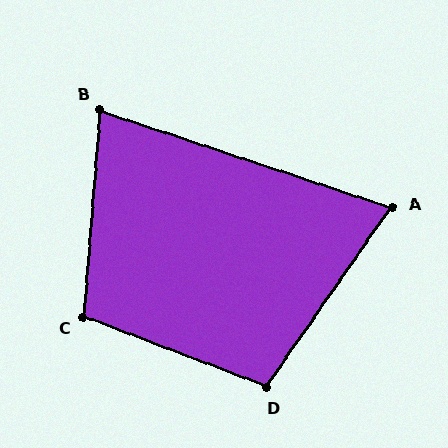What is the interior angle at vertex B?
Approximately 76 degrees (acute).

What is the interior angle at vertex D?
Approximately 104 degrees (obtuse).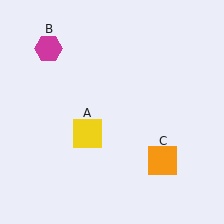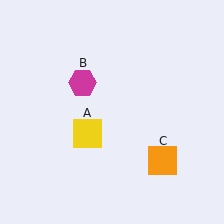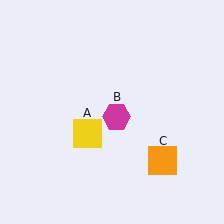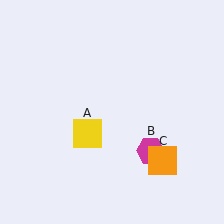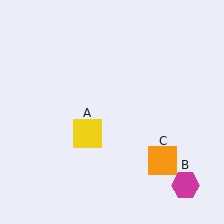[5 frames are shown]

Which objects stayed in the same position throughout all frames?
Yellow square (object A) and orange square (object C) remained stationary.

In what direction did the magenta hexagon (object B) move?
The magenta hexagon (object B) moved down and to the right.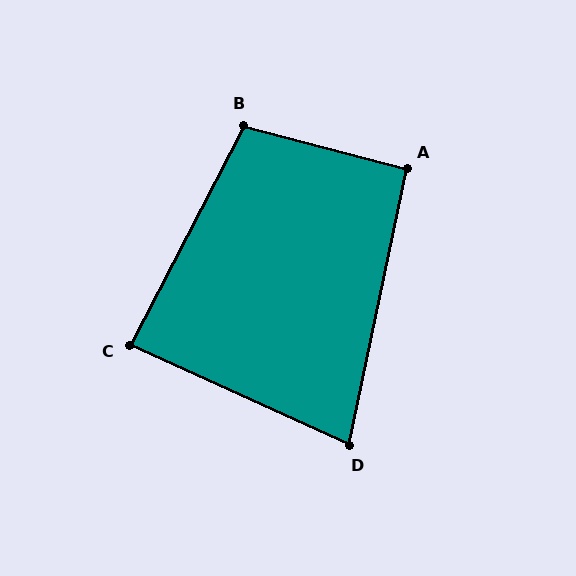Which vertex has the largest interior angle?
B, at approximately 103 degrees.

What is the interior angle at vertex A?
Approximately 93 degrees (approximately right).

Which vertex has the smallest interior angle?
D, at approximately 77 degrees.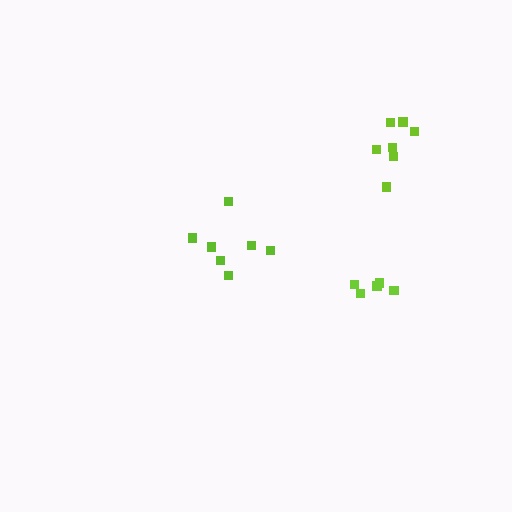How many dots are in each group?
Group 1: 7 dots, Group 2: 5 dots, Group 3: 7 dots (19 total).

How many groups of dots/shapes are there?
There are 3 groups.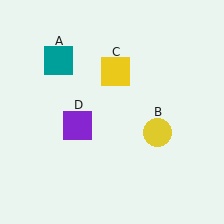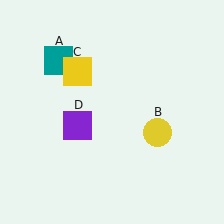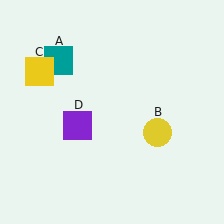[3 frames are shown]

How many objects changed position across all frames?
1 object changed position: yellow square (object C).